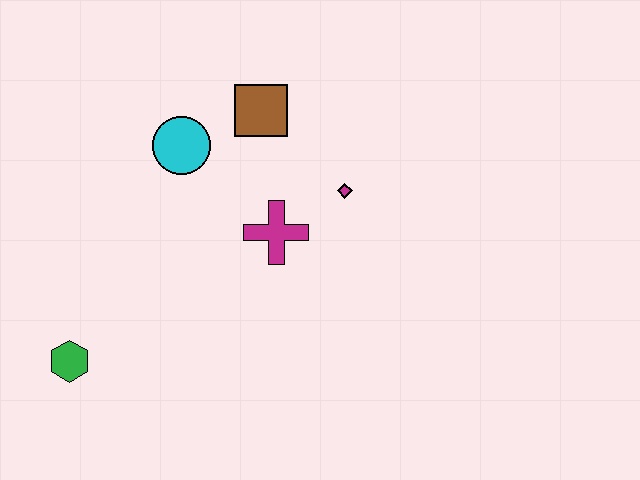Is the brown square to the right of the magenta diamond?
No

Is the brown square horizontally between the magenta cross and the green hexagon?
Yes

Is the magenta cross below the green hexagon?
No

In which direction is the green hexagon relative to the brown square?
The green hexagon is below the brown square.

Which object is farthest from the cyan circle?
The green hexagon is farthest from the cyan circle.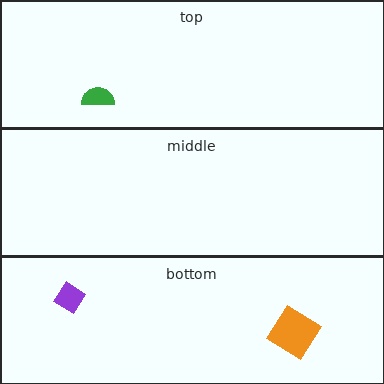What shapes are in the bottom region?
The purple diamond, the orange diamond.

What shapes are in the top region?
The green semicircle.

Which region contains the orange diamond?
The bottom region.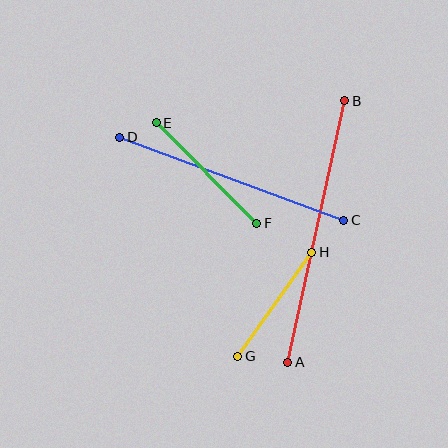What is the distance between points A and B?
The distance is approximately 268 pixels.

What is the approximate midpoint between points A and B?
The midpoint is at approximately (316, 232) pixels.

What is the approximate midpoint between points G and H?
The midpoint is at approximately (275, 304) pixels.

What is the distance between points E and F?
The distance is approximately 142 pixels.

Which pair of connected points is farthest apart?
Points A and B are farthest apart.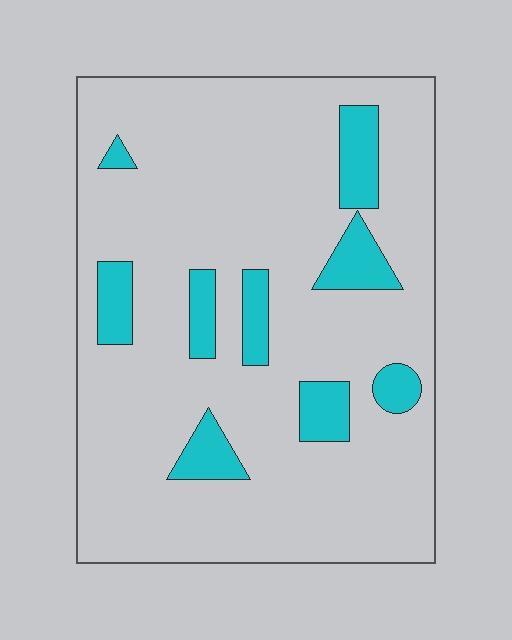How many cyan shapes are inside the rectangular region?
9.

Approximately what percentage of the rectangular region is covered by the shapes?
Approximately 15%.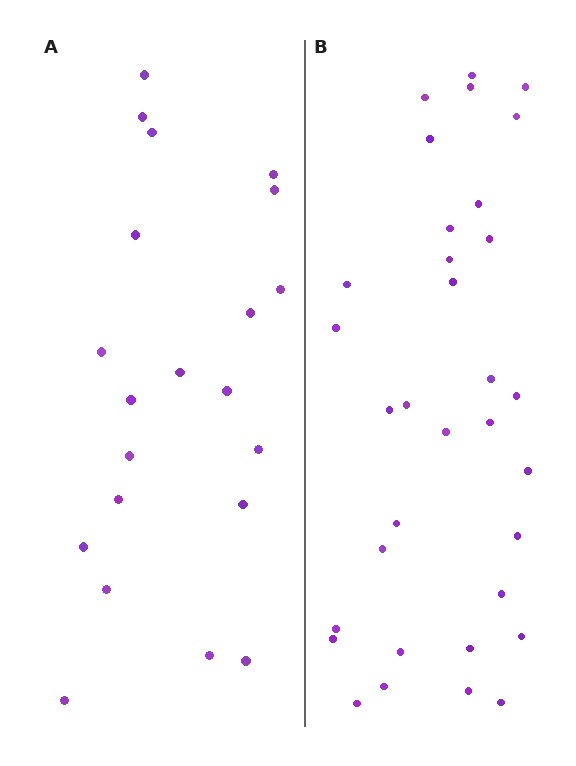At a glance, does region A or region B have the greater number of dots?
Region B (the right region) has more dots.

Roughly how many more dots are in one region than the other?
Region B has roughly 12 or so more dots than region A.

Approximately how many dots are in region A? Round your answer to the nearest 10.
About 20 dots. (The exact count is 21, which rounds to 20.)